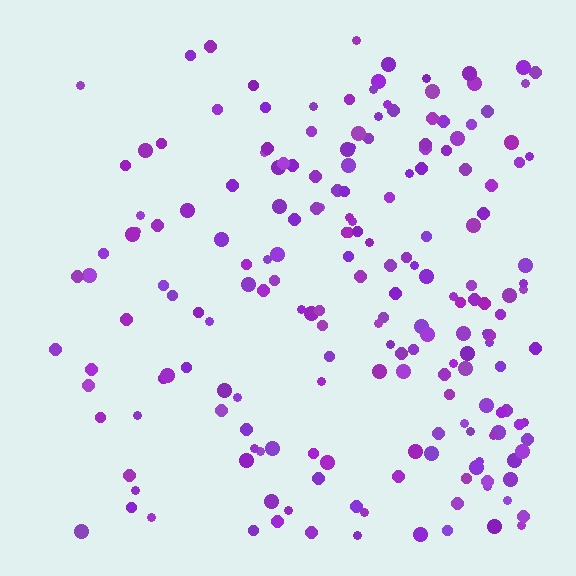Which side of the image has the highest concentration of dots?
The right.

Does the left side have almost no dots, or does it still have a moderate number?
Still a moderate number, just noticeably fewer than the right.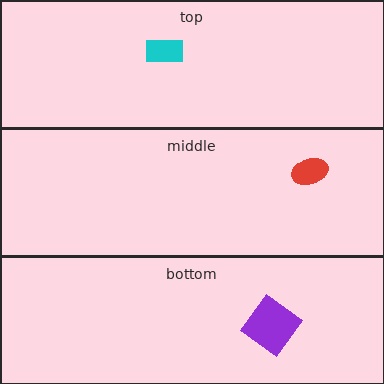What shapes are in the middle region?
The red ellipse.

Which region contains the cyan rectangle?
The top region.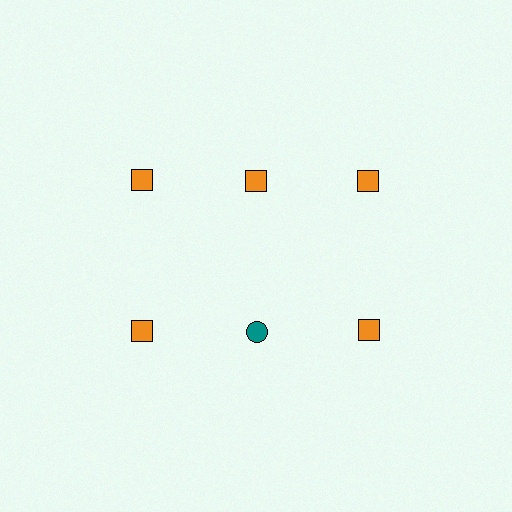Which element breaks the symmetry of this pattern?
The teal circle in the second row, second from left column breaks the symmetry. All other shapes are orange squares.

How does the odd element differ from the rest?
It differs in both color (teal instead of orange) and shape (circle instead of square).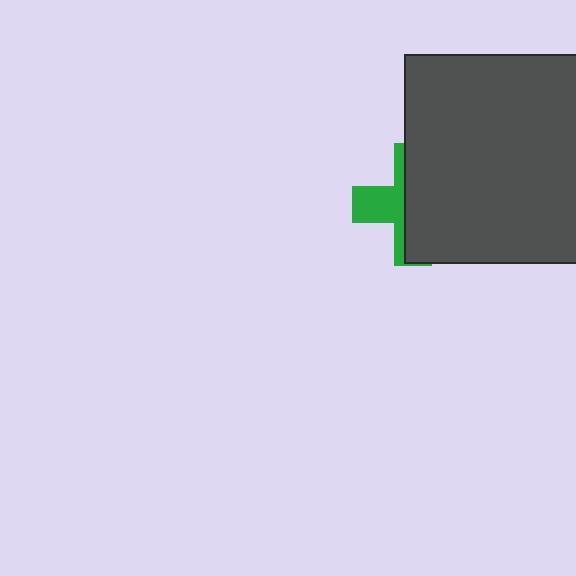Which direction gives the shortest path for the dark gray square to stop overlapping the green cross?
Moving right gives the shortest separation.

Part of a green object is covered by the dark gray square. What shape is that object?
It is a cross.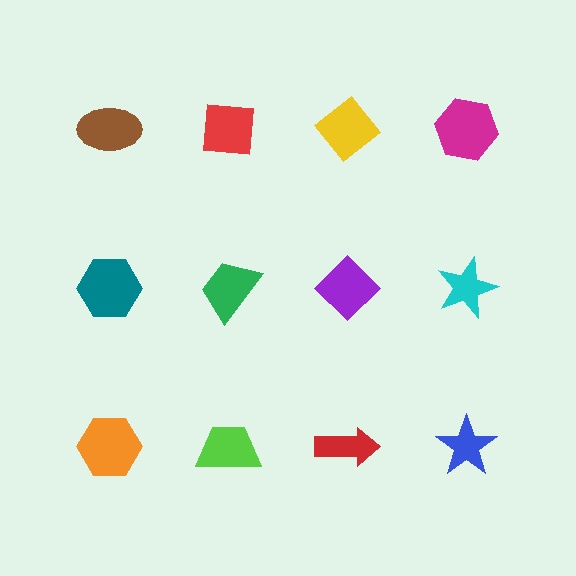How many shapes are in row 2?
4 shapes.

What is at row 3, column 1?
An orange hexagon.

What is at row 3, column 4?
A blue star.